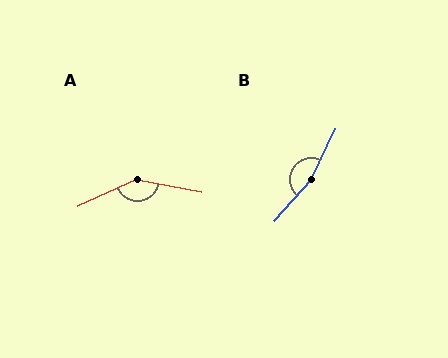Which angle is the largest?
B, at approximately 165 degrees.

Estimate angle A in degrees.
Approximately 144 degrees.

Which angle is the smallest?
A, at approximately 144 degrees.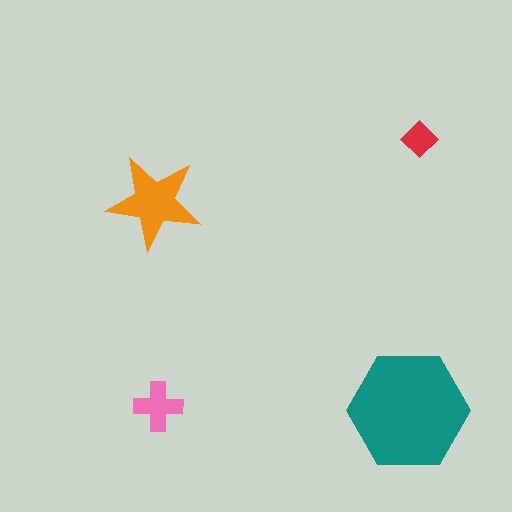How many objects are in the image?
There are 4 objects in the image.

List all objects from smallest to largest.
The red diamond, the pink cross, the orange star, the teal hexagon.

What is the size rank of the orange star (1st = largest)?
2nd.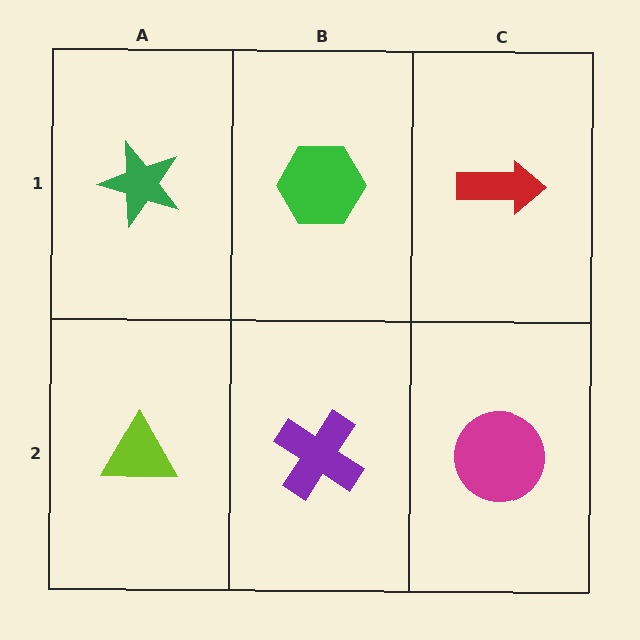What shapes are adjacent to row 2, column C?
A red arrow (row 1, column C), a purple cross (row 2, column B).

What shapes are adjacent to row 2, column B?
A green hexagon (row 1, column B), a lime triangle (row 2, column A), a magenta circle (row 2, column C).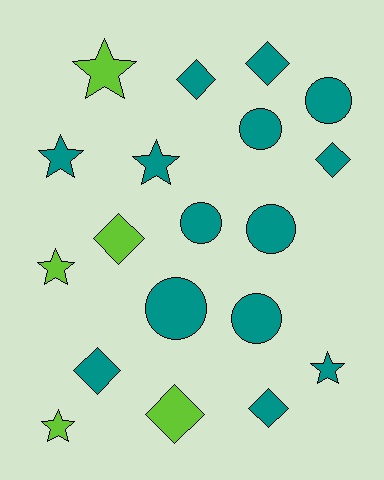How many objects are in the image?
There are 19 objects.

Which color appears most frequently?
Teal, with 14 objects.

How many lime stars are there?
There are 3 lime stars.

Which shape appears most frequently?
Diamond, with 7 objects.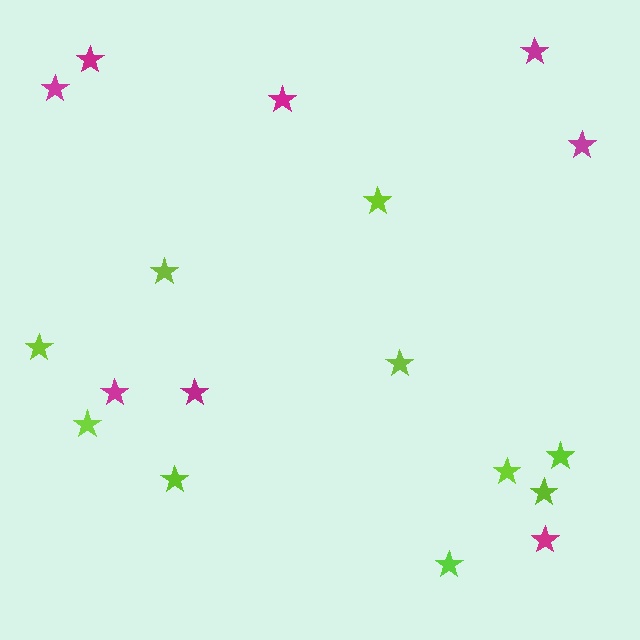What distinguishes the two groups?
There are 2 groups: one group of magenta stars (8) and one group of lime stars (10).